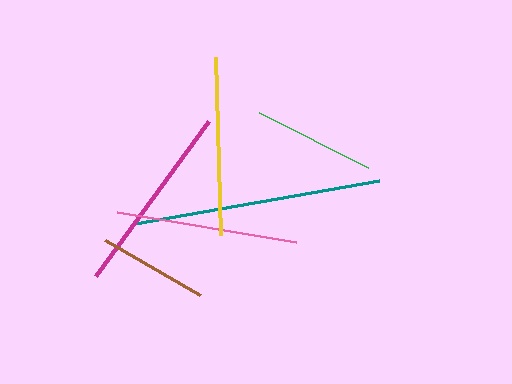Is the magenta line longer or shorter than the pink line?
The magenta line is longer than the pink line.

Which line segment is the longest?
The teal line is the longest at approximately 248 pixels.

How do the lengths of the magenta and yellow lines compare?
The magenta and yellow lines are approximately the same length.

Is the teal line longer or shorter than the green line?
The teal line is longer than the green line.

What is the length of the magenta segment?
The magenta segment is approximately 192 pixels long.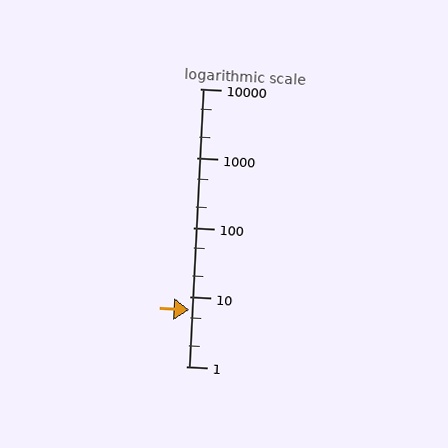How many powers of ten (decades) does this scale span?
The scale spans 4 decades, from 1 to 10000.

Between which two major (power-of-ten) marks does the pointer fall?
The pointer is between 1 and 10.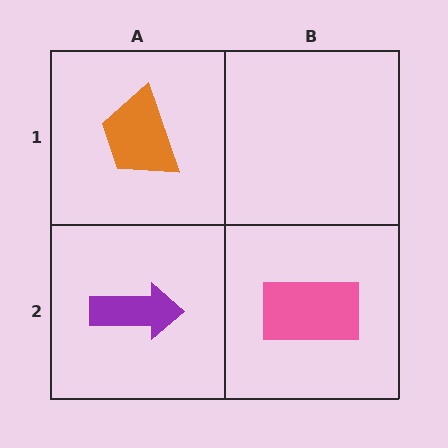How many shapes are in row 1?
1 shape.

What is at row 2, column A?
A purple arrow.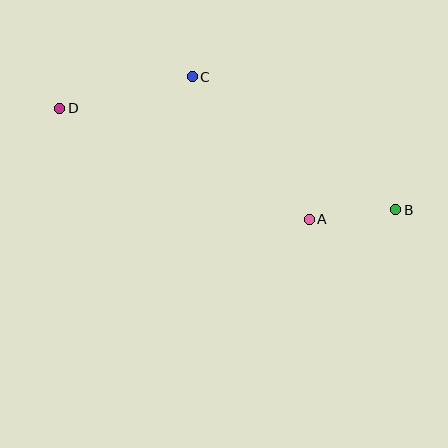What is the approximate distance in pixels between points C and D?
The distance between C and D is approximately 136 pixels.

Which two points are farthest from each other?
Points B and D are farthest from each other.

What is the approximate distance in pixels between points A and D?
The distance between A and D is approximately 272 pixels.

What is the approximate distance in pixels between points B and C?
The distance between B and C is approximately 243 pixels.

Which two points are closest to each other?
Points A and B are closest to each other.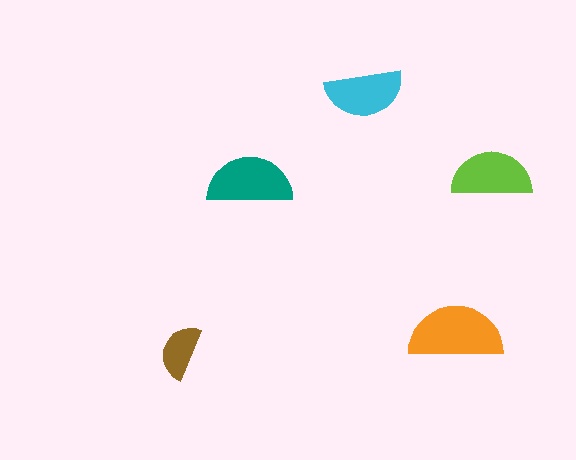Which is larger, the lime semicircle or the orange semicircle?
The orange one.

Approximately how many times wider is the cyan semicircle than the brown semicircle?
About 1.5 times wider.